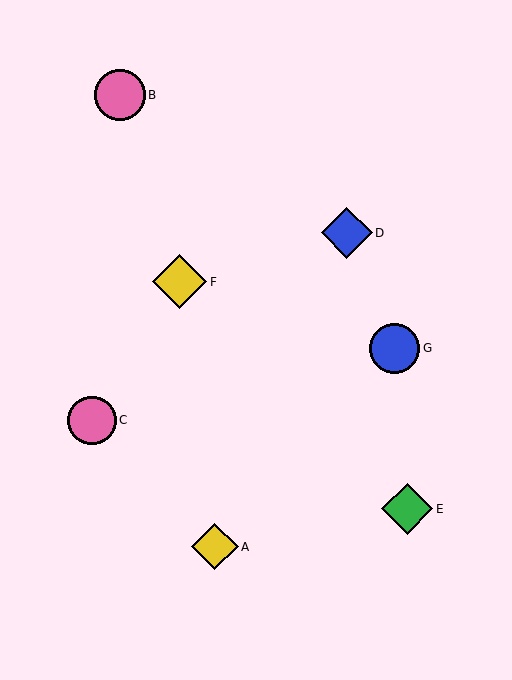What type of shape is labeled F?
Shape F is a yellow diamond.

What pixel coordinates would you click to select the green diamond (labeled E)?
Click at (407, 509) to select the green diamond E.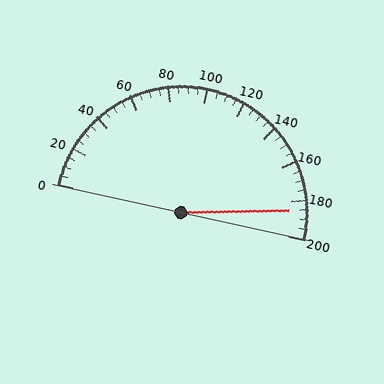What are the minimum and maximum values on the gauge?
The gauge ranges from 0 to 200.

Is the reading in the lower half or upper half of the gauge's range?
The reading is in the upper half of the range (0 to 200).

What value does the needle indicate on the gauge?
The needle indicates approximately 185.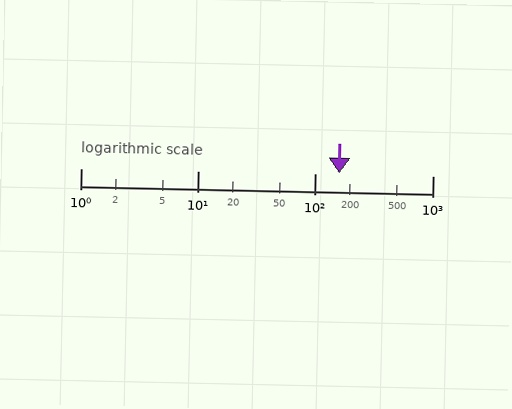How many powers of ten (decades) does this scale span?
The scale spans 3 decades, from 1 to 1000.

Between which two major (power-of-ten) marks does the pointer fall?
The pointer is between 100 and 1000.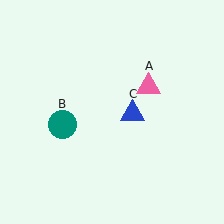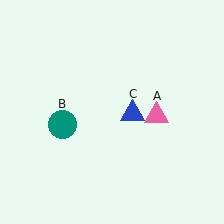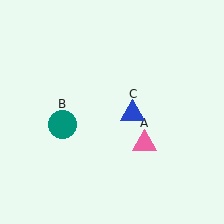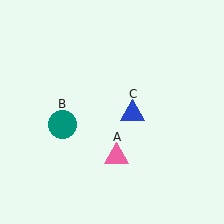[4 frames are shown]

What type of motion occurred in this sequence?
The pink triangle (object A) rotated clockwise around the center of the scene.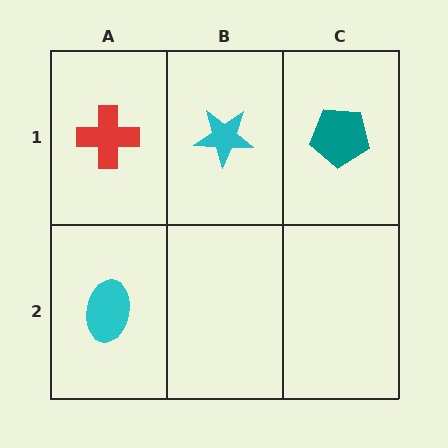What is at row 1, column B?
A cyan star.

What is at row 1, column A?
A red cross.